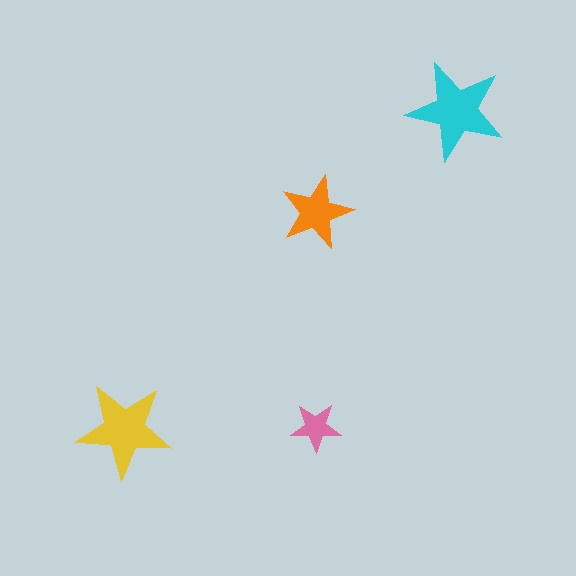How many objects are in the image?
There are 4 objects in the image.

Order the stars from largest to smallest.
the cyan one, the yellow one, the orange one, the pink one.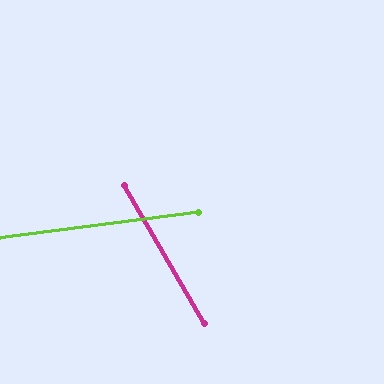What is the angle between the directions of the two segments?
Approximately 67 degrees.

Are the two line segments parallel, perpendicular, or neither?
Neither parallel nor perpendicular — they differ by about 67°.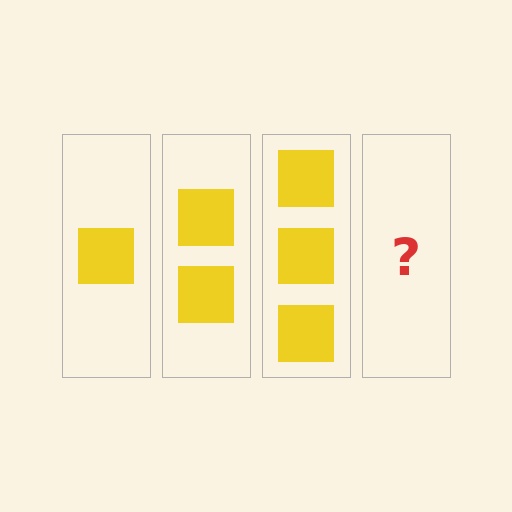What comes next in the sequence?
The next element should be 4 squares.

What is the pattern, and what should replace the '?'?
The pattern is that each step adds one more square. The '?' should be 4 squares.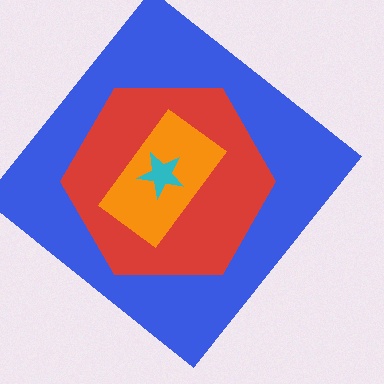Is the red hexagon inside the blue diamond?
Yes.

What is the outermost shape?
The blue diamond.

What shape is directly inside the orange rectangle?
The cyan star.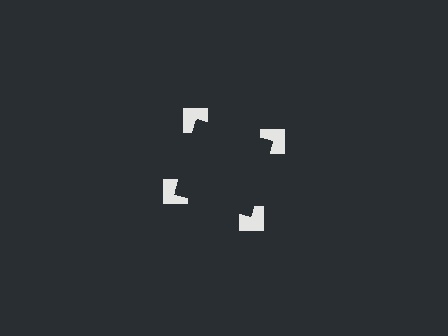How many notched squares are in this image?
There are 4 — one at each vertex of the illusory square.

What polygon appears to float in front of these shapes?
An illusory square — its edges are inferred from the aligned wedge cuts in the notched squares, not physically drawn.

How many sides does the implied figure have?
4 sides.